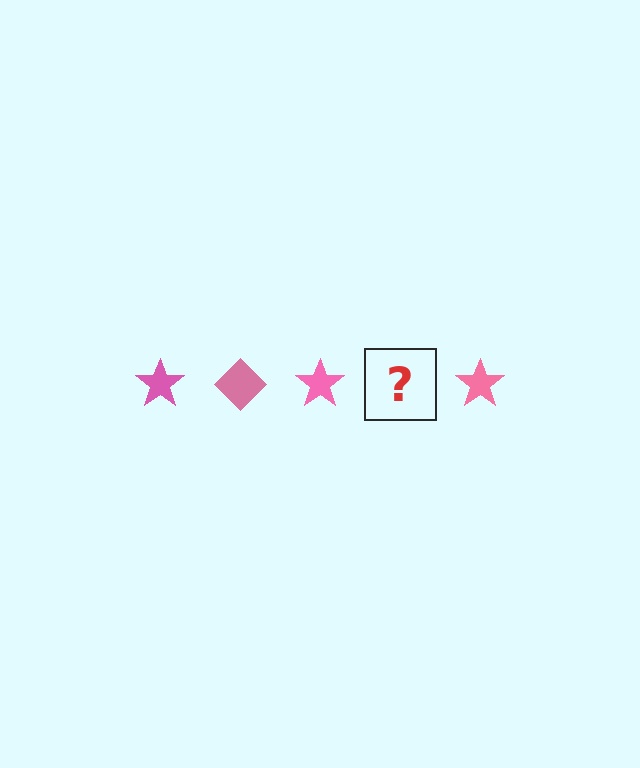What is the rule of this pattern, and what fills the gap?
The rule is that the pattern cycles through star, diamond shapes in pink. The gap should be filled with a pink diamond.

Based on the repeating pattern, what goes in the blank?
The blank should be a pink diamond.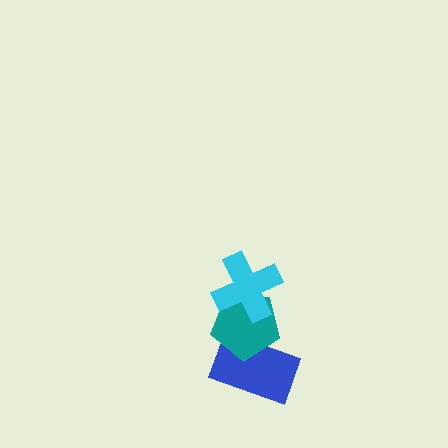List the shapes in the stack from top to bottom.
From top to bottom: the cyan cross, the teal pentagon, the blue rectangle.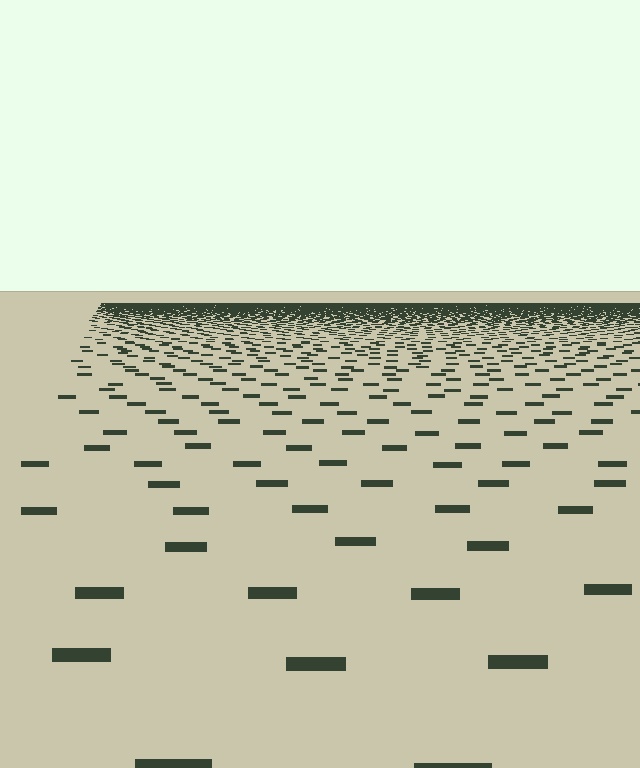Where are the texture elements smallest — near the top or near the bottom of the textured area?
Near the top.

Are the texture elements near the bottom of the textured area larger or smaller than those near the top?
Larger. Near the bottom, elements are closer to the viewer and appear at a bigger on-screen size.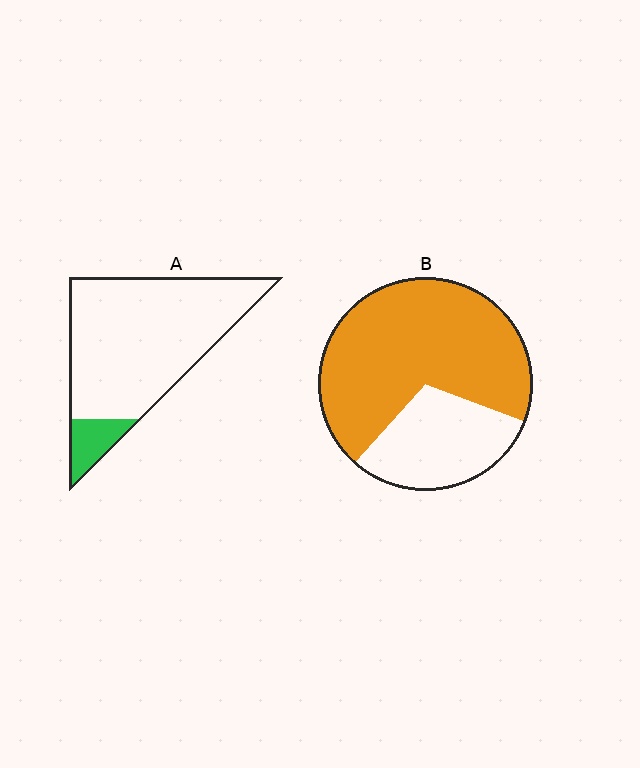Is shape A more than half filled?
No.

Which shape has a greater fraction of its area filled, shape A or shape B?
Shape B.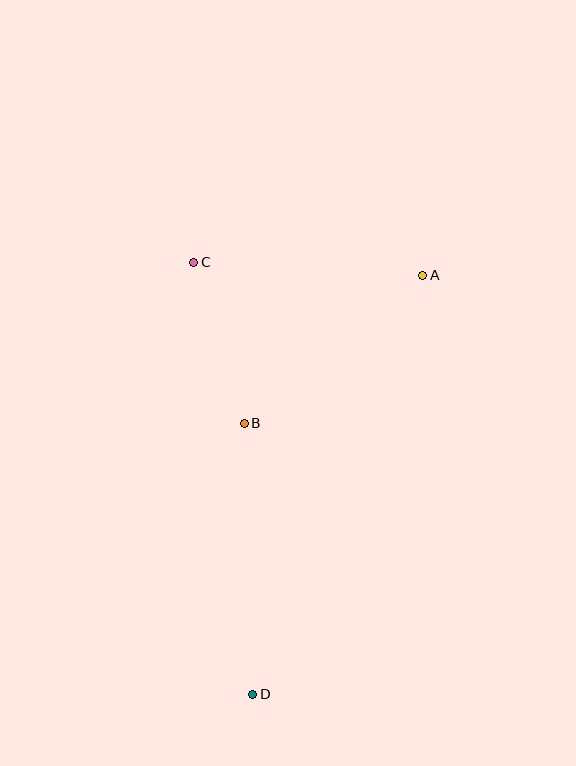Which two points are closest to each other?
Points B and C are closest to each other.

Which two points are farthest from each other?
Points A and D are farthest from each other.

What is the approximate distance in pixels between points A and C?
The distance between A and C is approximately 229 pixels.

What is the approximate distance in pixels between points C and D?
The distance between C and D is approximately 436 pixels.